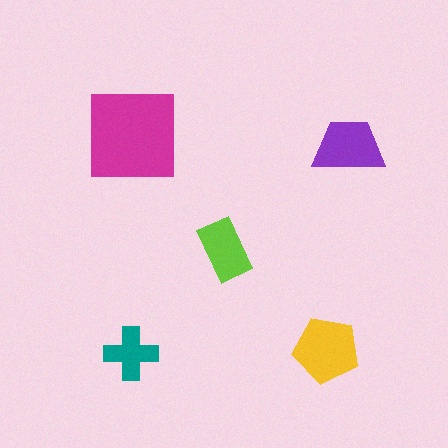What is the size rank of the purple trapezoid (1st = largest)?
3rd.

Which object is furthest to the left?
The teal cross is leftmost.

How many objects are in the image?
There are 5 objects in the image.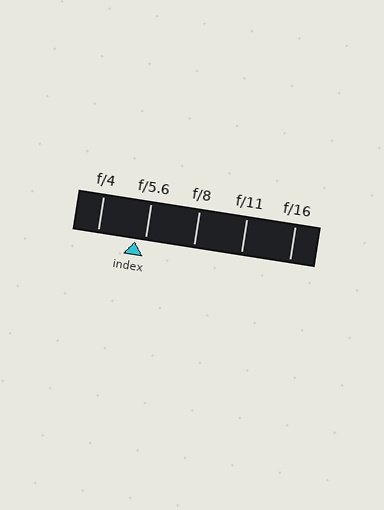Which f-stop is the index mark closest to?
The index mark is closest to f/5.6.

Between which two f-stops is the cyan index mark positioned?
The index mark is between f/4 and f/5.6.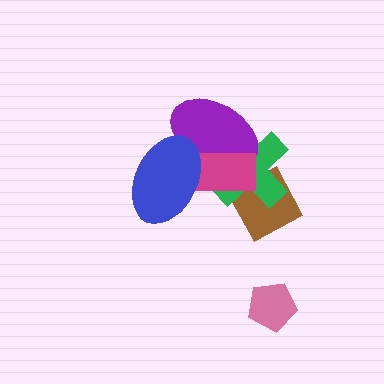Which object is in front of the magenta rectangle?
The blue ellipse is in front of the magenta rectangle.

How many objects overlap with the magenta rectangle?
4 objects overlap with the magenta rectangle.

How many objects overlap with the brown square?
2 objects overlap with the brown square.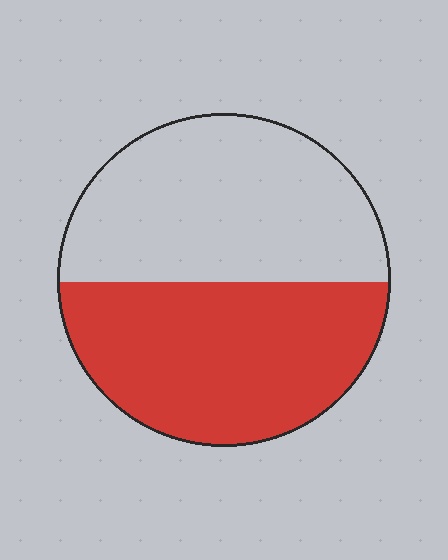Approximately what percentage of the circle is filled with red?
Approximately 50%.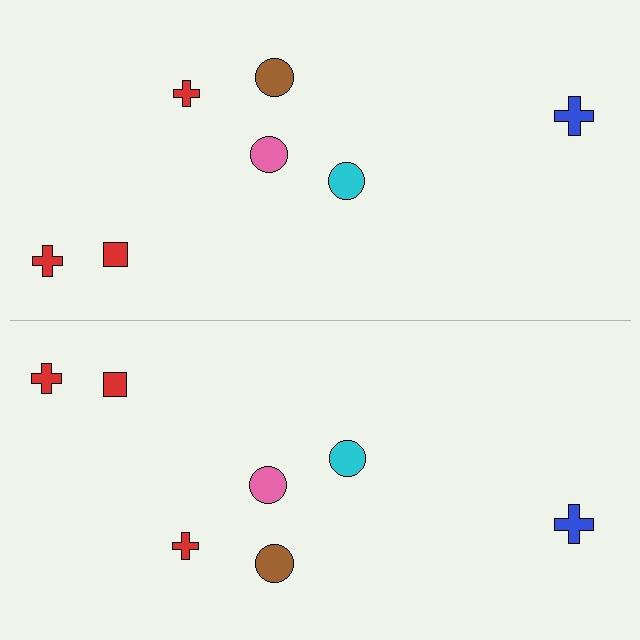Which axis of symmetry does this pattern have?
The pattern has a horizontal axis of symmetry running through the center of the image.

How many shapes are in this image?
There are 14 shapes in this image.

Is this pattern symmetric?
Yes, this pattern has bilateral (reflection) symmetry.